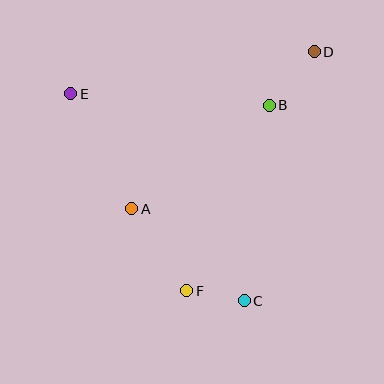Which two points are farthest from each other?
Points D and F are farthest from each other.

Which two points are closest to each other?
Points C and F are closest to each other.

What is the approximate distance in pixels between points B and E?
The distance between B and E is approximately 199 pixels.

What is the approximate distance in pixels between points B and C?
The distance between B and C is approximately 197 pixels.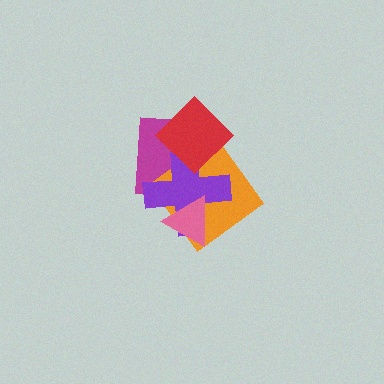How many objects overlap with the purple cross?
4 objects overlap with the purple cross.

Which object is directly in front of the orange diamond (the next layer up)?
The purple cross is directly in front of the orange diamond.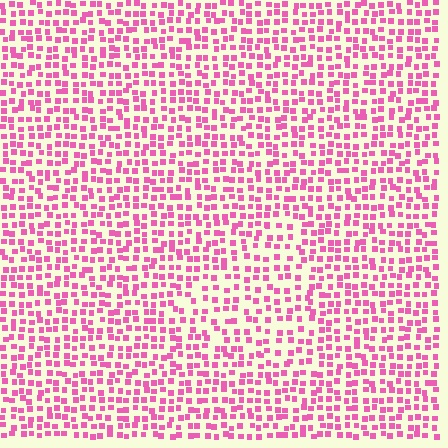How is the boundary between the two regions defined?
The boundary is defined by a change in element density (approximately 1.4x ratio). All elements are the same color, size, and shape.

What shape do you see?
I see a triangle.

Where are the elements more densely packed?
The elements are more densely packed outside the triangle boundary.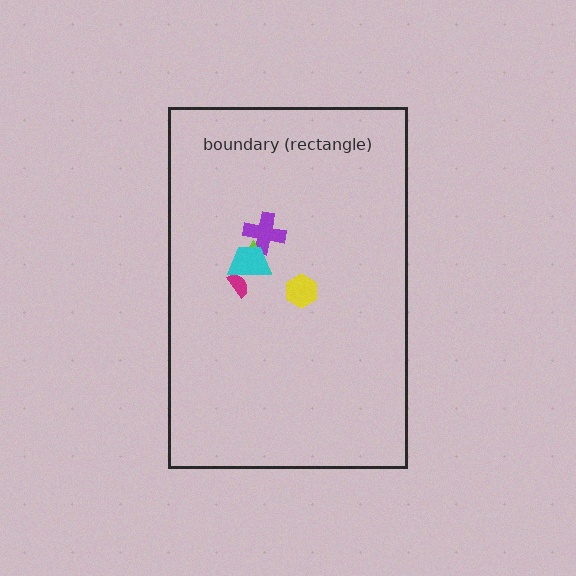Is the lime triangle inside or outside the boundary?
Inside.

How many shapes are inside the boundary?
5 inside, 0 outside.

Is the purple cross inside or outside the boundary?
Inside.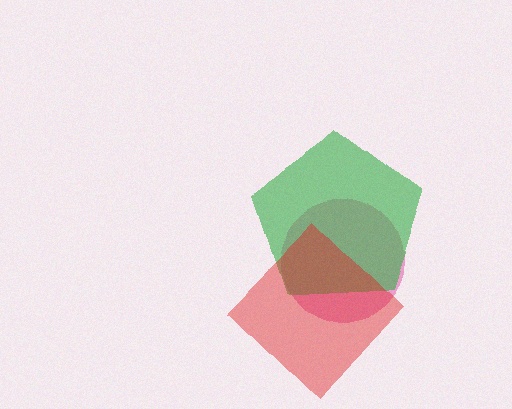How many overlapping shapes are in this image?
There are 3 overlapping shapes in the image.